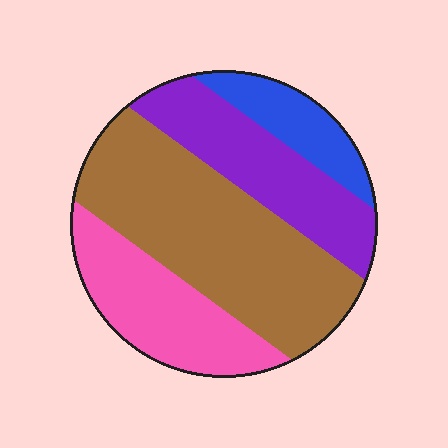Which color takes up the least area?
Blue, at roughly 10%.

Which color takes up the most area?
Brown, at roughly 45%.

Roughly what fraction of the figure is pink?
Pink takes up between a sixth and a third of the figure.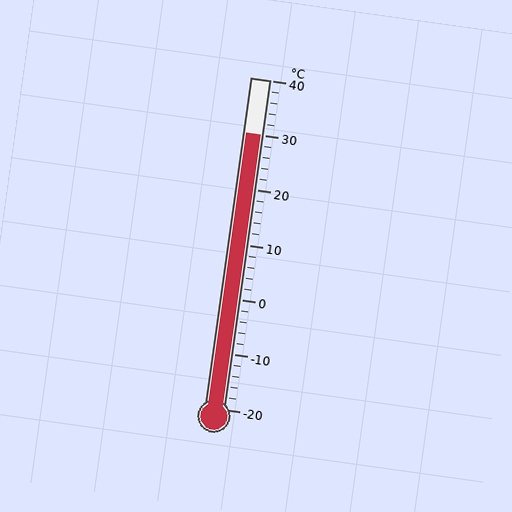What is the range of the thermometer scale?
The thermometer scale ranges from -20°C to 40°C.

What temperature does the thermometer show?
The thermometer shows approximately 30°C.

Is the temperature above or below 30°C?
The temperature is at 30°C.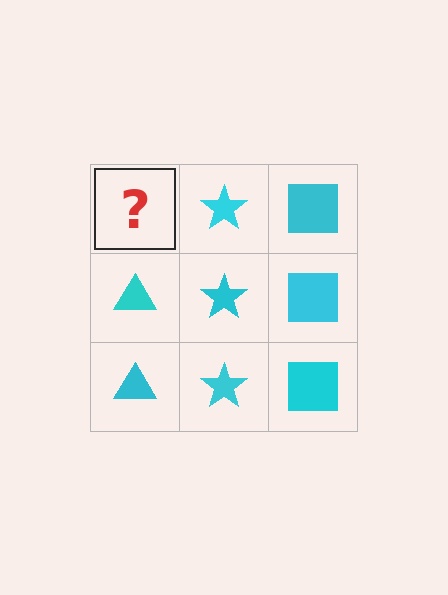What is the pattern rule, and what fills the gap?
The rule is that each column has a consistent shape. The gap should be filled with a cyan triangle.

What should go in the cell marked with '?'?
The missing cell should contain a cyan triangle.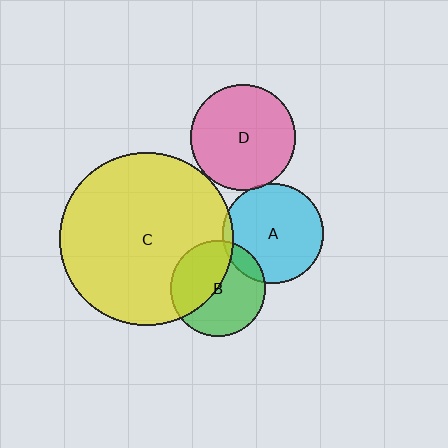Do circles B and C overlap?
Yes.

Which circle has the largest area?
Circle C (yellow).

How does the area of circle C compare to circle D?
Approximately 2.7 times.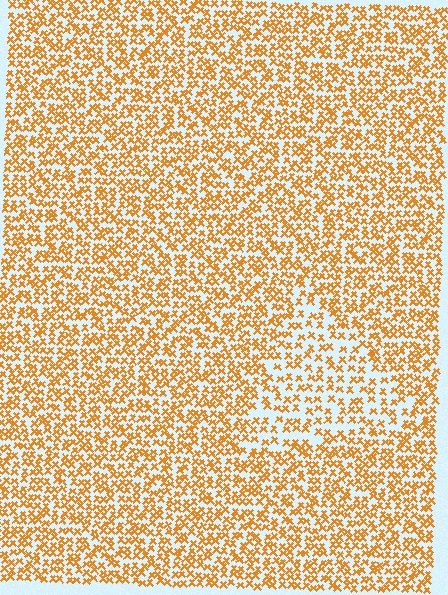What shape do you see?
I see a triangle.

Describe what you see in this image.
The image contains small orange elements arranged at two different densities. A triangle-shaped region is visible where the elements are less densely packed than the surrounding area.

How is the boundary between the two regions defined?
The boundary is defined by a change in element density (approximately 1.7x ratio). All elements are the same color, size, and shape.